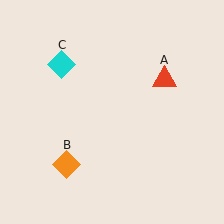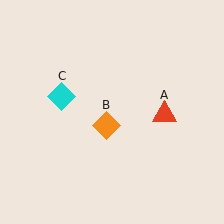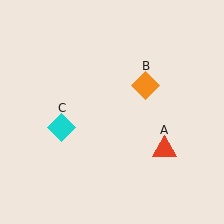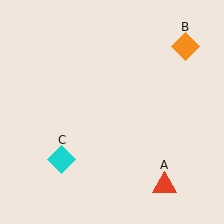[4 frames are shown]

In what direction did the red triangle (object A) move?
The red triangle (object A) moved down.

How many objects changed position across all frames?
3 objects changed position: red triangle (object A), orange diamond (object B), cyan diamond (object C).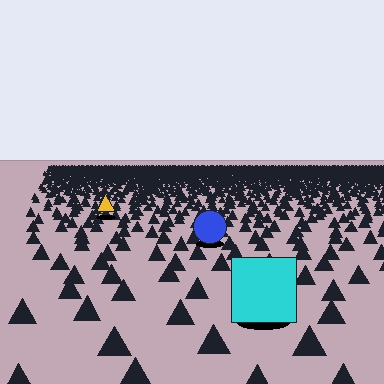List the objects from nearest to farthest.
From nearest to farthest: the cyan square, the blue circle, the yellow triangle.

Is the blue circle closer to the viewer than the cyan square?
No. The cyan square is closer — you can tell from the texture gradient: the ground texture is coarser near it.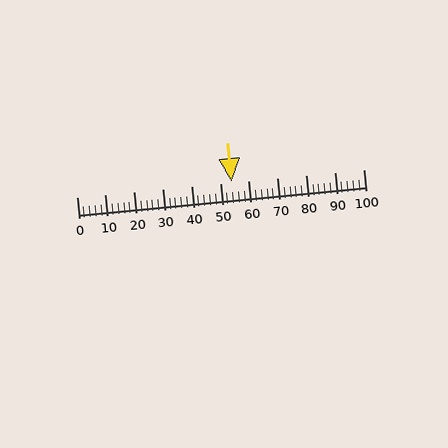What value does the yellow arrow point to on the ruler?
The yellow arrow points to approximately 54.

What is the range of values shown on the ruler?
The ruler shows values from 0 to 100.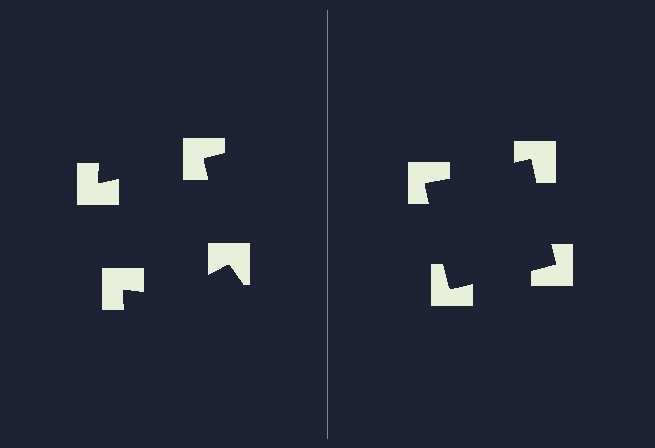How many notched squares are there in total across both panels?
8 — 4 on each side.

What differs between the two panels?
The notched squares are positioned identically on both sides; only the wedge orientations differ. On the right they align to a square; on the left they are misaligned.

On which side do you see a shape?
An illusory square appears on the right side. On the left side the wedge cuts are rotated, so no coherent shape forms.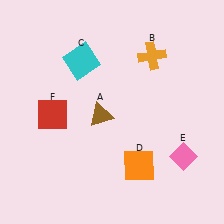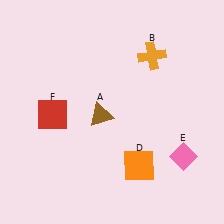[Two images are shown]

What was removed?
The cyan square (C) was removed in Image 2.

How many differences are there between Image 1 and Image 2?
There is 1 difference between the two images.